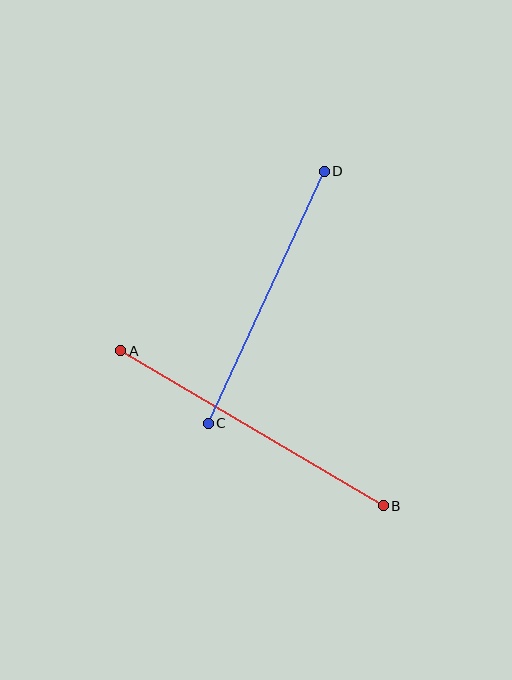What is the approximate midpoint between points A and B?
The midpoint is at approximately (252, 428) pixels.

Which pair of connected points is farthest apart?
Points A and B are farthest apart.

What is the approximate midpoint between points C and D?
The midpoint is at approximately (266, 297) pixels.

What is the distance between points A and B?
The distance is approximately 305 pixels.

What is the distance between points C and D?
The distance is approximately 277 pixels.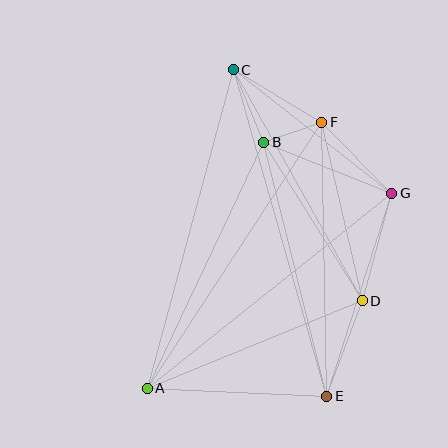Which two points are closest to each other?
Points B and F are closest to each other.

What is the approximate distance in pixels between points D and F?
The distance between D and F is approximately 183 pixels.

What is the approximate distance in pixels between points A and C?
The distance between A and C is approximately 330 pixels.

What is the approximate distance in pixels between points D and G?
The distance between D and G is approximately 111 pixels.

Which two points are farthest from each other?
Points C and E are farthest from each other.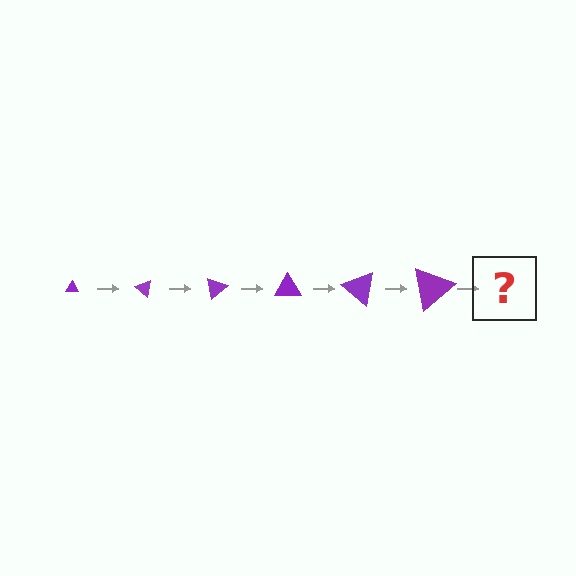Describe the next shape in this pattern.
It should be a triangle, larger than the previous one and rotated 240 degrees from the start.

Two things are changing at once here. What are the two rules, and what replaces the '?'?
The two rules are that the triangle grows larger each step and it rotates 40 degrees each step. The '?' should be a triangle, larger than the previous one and rotated 240 degrees from the start.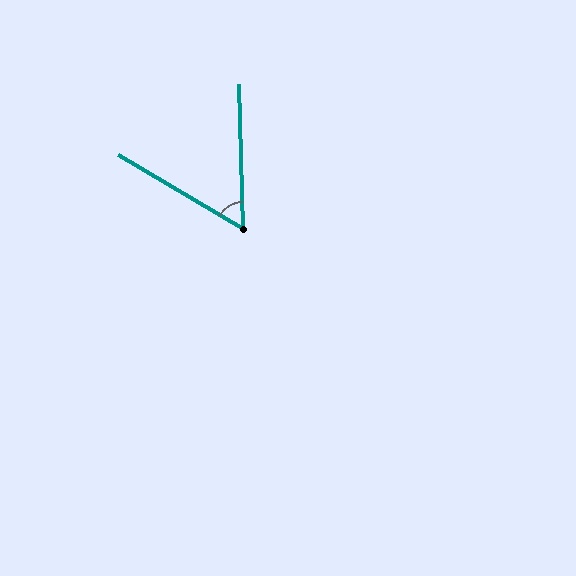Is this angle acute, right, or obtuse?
It is acute.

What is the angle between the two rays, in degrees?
Approximately 58 degrees.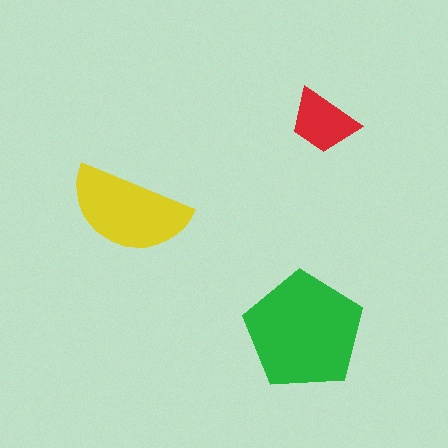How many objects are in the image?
There are 3 objects in the image.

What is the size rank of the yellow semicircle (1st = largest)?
2nd.